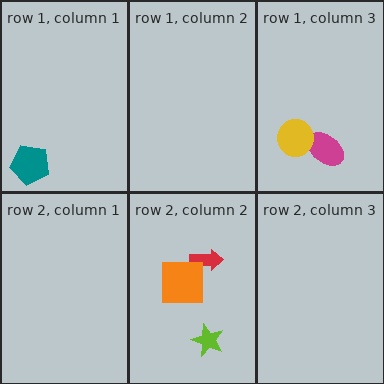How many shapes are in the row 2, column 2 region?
3.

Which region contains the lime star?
The row 2, column 2 region.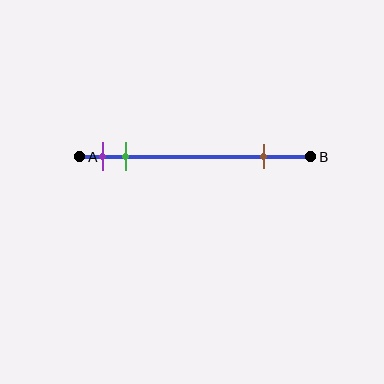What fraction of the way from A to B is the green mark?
The green mark is approximately 20% (0.2) of the way from A to B.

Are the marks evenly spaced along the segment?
No, the marks are not evenly spaced.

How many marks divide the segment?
There are 3 marks dividing the segment.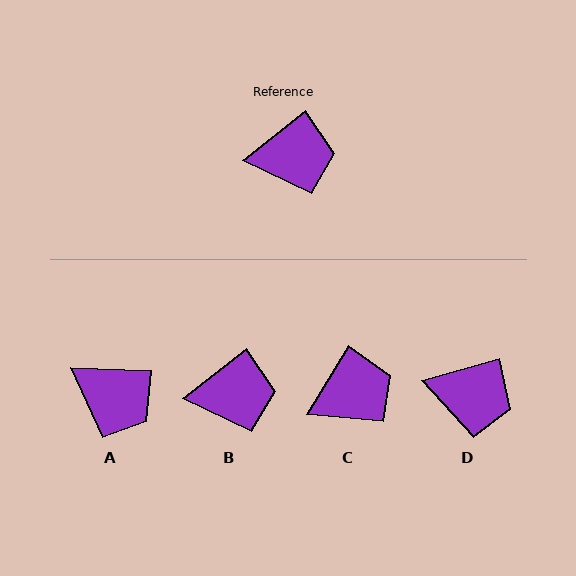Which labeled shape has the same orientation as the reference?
B.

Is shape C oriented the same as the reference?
No, it is off by about 20 degrees.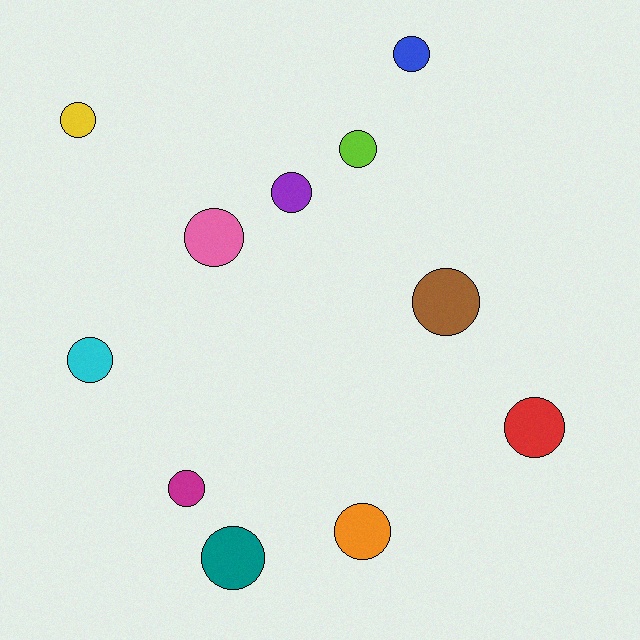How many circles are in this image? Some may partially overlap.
There are 11 circles.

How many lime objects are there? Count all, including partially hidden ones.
There is 1 lime object.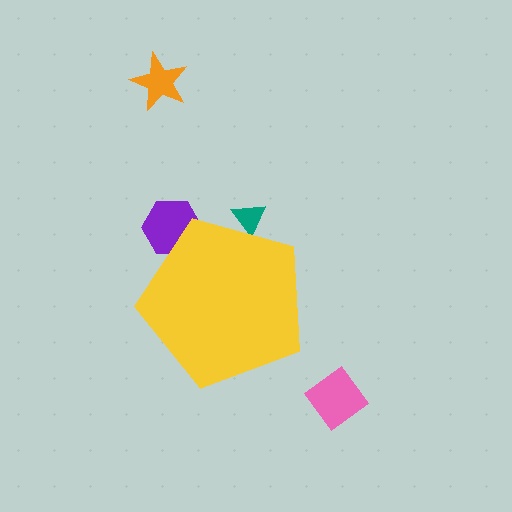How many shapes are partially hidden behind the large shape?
2 shapes are partially hidden.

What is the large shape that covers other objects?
A yellow pentagon.